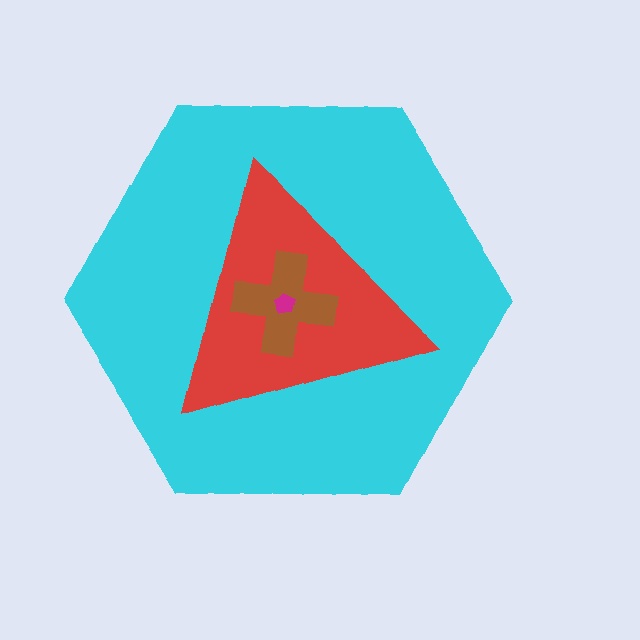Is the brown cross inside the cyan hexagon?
Yes.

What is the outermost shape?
The cyan hexagon.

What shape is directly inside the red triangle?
The brown cross.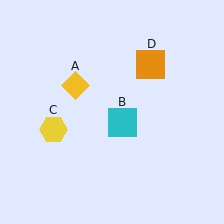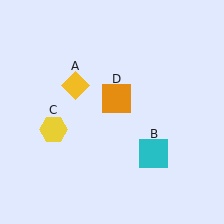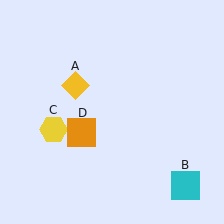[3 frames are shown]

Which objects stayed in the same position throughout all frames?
Yellow diamond (object A) and yellow hexagon (object C) remained stationary.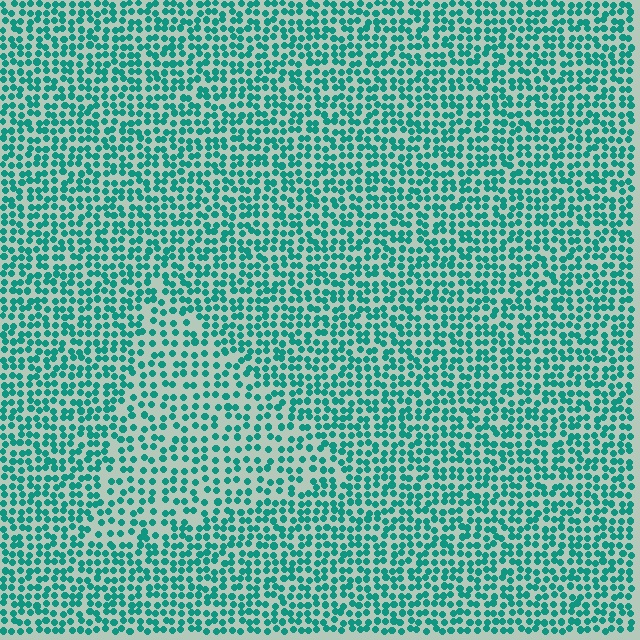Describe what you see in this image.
The image contains small teal elements arranged at two different densities. A triangle-shaped region is visible where the elements are less densely packed than the surrounding area.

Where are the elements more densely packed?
The elements are more densely packed outside the triangle boundary.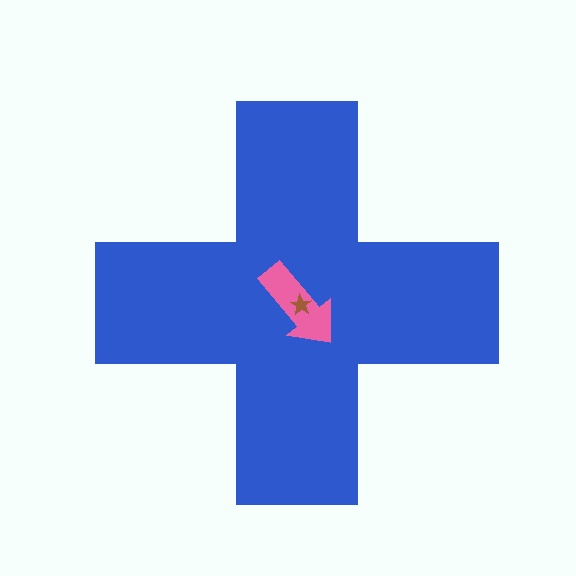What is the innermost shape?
The brown star.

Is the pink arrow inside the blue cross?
Yes.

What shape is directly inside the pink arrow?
The brown star.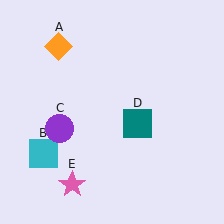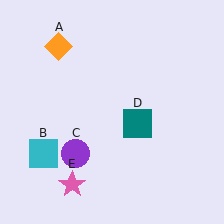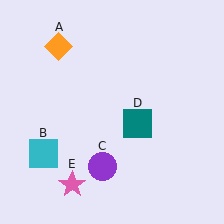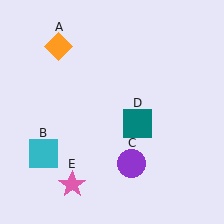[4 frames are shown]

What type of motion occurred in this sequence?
The purple circle (object C) rotated counterclockwise around the center of the scene.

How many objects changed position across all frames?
1 object changed position: purple circle (object C).